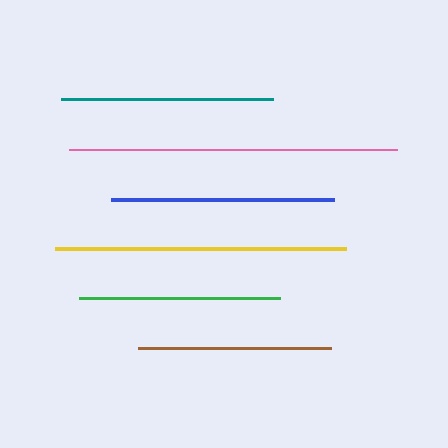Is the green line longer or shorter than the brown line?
The green line is longer than the brown line.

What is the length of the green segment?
The green segment is approximately 201 pixels long.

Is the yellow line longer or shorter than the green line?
The yellow line is longer than the green line.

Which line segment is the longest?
The pink line is the longest at approximately 328 pixels.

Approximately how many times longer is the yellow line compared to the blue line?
The yellow line is approximately 1.3 times the length of the blue line.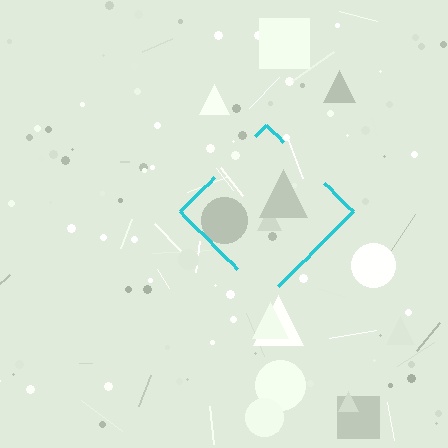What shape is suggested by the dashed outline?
The dashed outline suggests a diamond.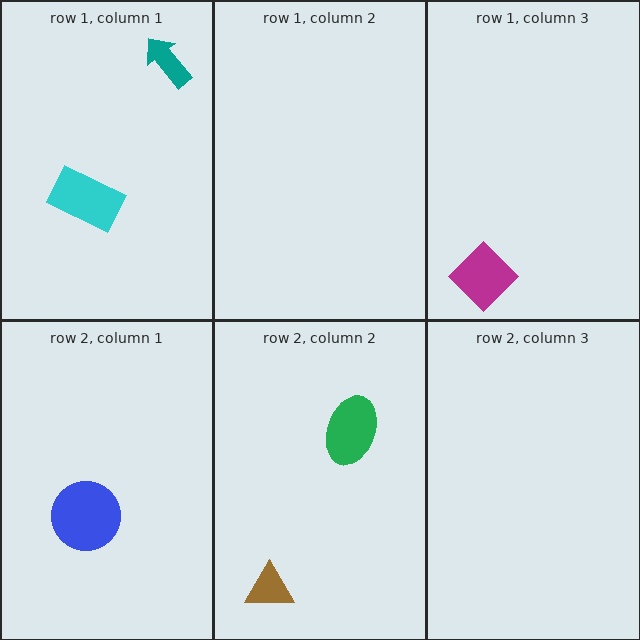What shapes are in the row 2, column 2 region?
The green ellipse, the brown triangle.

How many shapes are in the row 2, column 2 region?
2.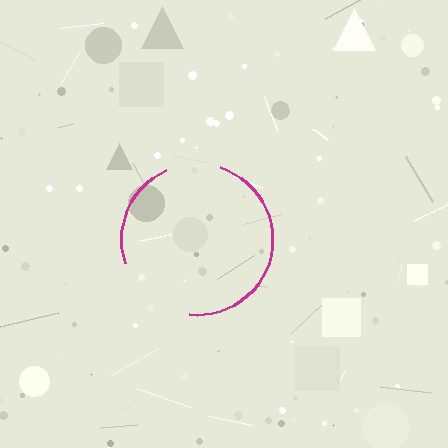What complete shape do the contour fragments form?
The contour fragments form a circle.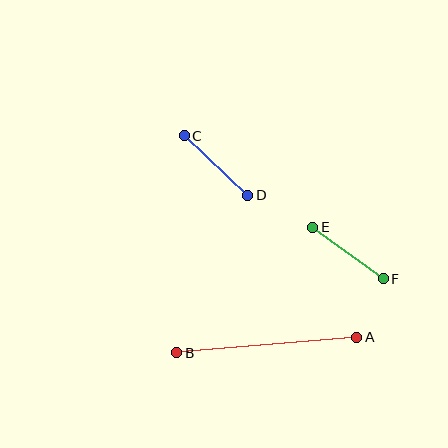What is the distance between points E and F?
The distance is approximately 87 pixels.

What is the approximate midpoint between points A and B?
The midpoint is at approximately (267, 345) pixels.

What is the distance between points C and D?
The distance is approximately 87 pixels.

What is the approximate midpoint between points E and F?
The midpoint is at approximately (348, 253) pixels.